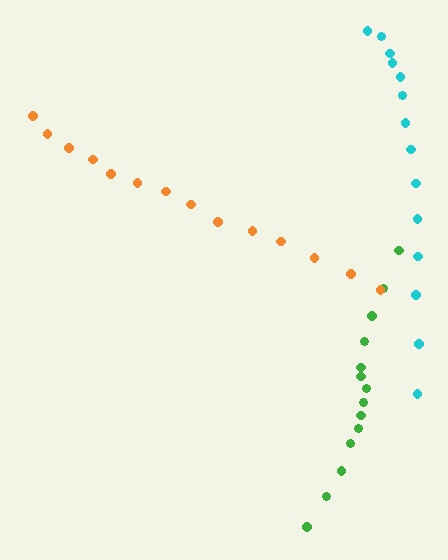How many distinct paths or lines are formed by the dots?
There are 3 distinct paths.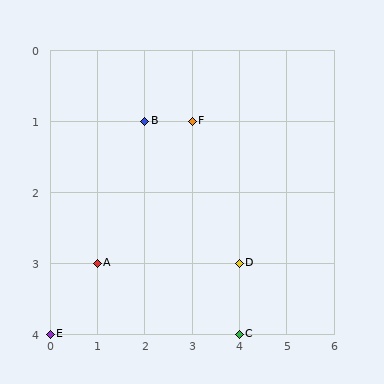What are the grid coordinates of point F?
Point F is at grid coordinates (3, 1).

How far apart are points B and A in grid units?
Points B and A are 1 column and 2 rows apart (about 2.2 grid units diagonally).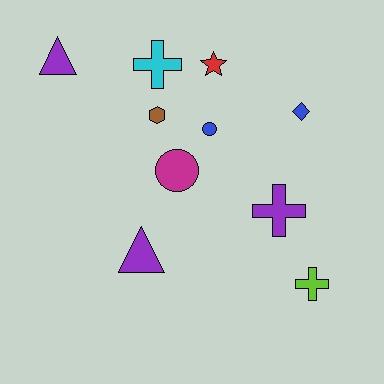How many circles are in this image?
There are 2 circles.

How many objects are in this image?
There are 10 objects.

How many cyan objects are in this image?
There is 1 cyan object.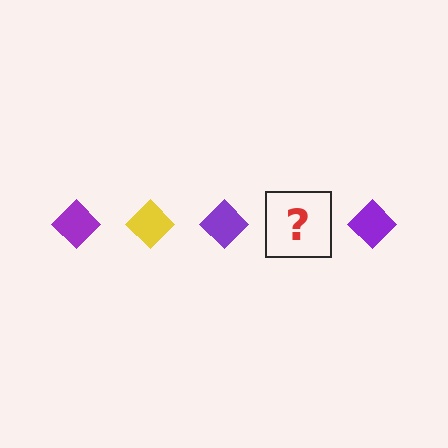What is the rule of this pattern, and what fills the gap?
The rule is that the pattern cycles through purple, yellow diamonds. The gap should be filled with a yellow diamond.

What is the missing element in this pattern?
The missing element is a yellow diamond.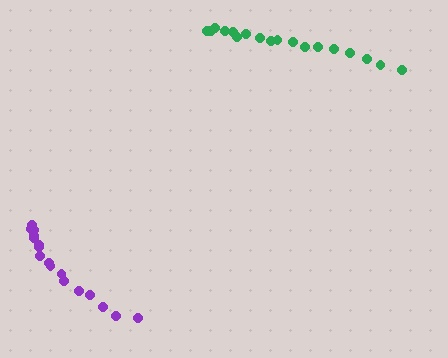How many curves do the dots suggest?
There are 2 distinct paths.